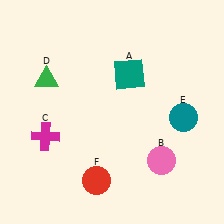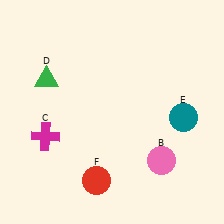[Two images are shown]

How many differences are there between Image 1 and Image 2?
There is 1 difference between the two images.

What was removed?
The teal square (A) was removed in Image 2.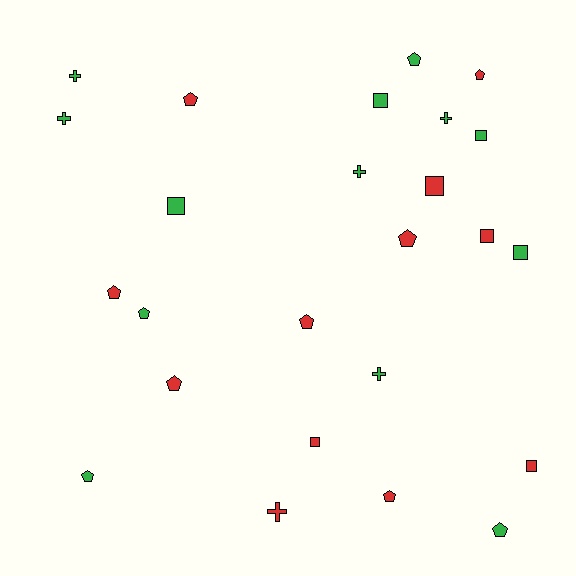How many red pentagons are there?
There are 7 red pentagons.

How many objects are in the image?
There are 25 objects.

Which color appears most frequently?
Green, with 13 objects.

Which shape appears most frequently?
Pentagon, with 11 objects.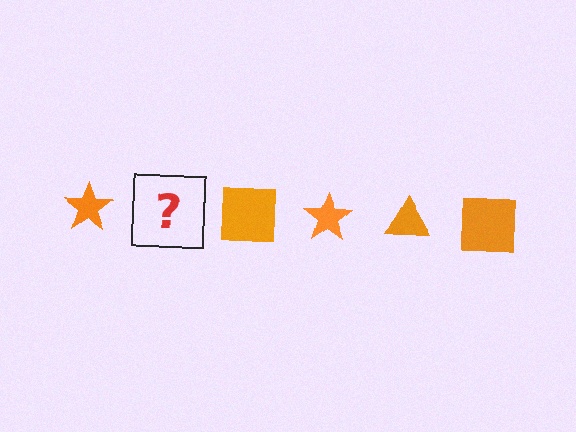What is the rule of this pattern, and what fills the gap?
The rule is that the pattern cycles through star, triangle, square shapes in orange. The gap should be filled with an orange triangle.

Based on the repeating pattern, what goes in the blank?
The blank should be an orange triangle.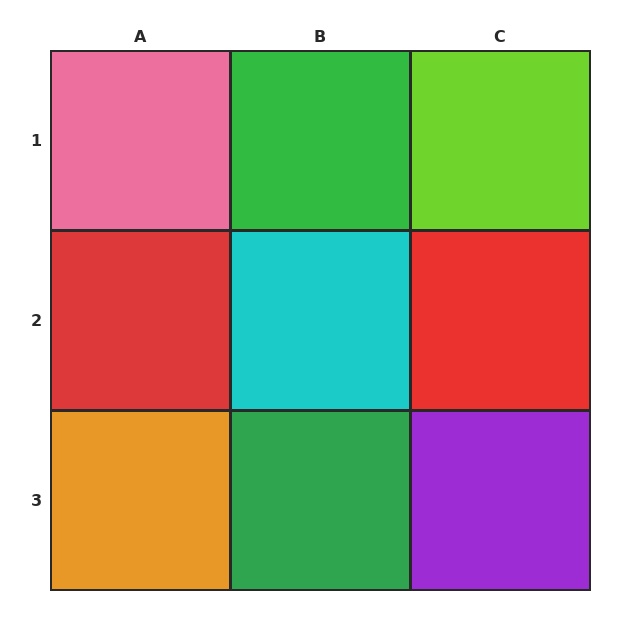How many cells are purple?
1 cell is purple.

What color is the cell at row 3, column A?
Orange.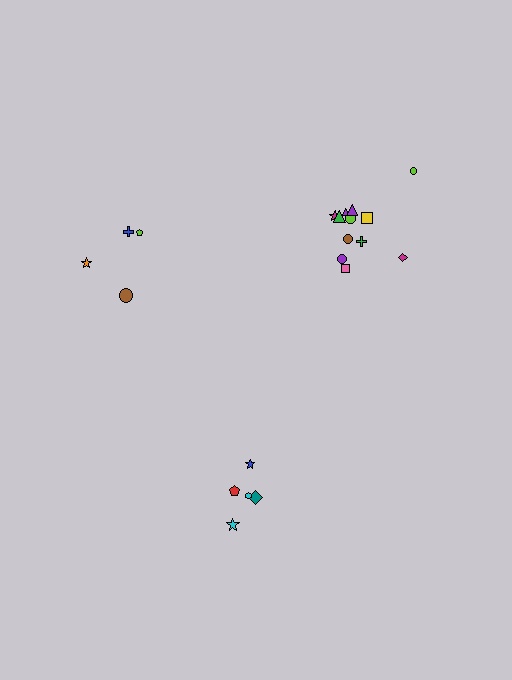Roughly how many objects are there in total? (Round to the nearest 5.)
Roughly 20 objects in total.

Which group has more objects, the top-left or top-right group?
The top-right group.